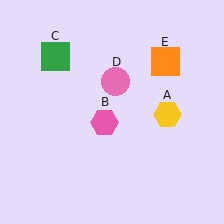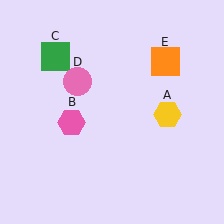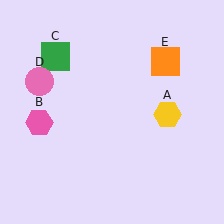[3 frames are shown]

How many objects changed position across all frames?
2 objects changed position: pink hexagon (object B), pink circle (object D).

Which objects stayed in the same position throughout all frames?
Yellow hexagon (object A) and green square (object C) and orange square (object E) remained stationary.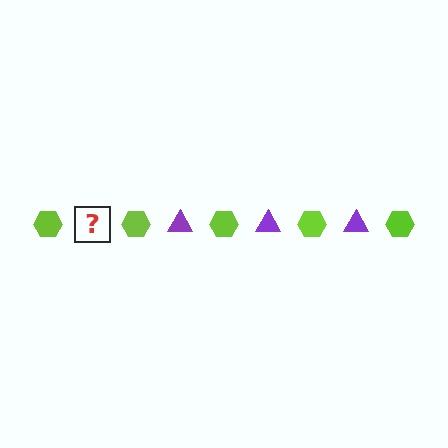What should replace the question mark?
The question mark should be replaced with a purple triangle.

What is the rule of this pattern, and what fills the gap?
The rule is that the pattern alternates between lime hexagon and purple triangle. The gap should be filled with a purple triangle.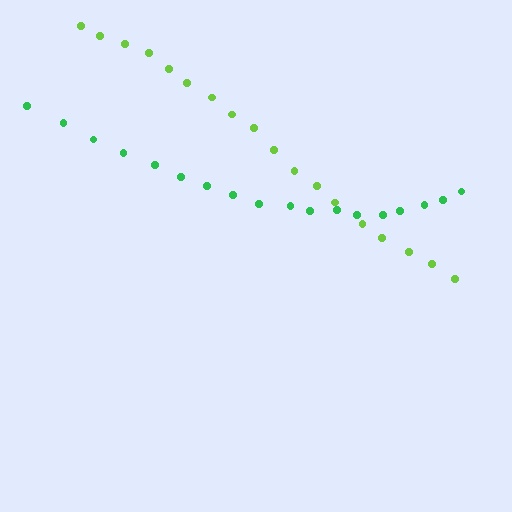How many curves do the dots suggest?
There are 2 distinct paths.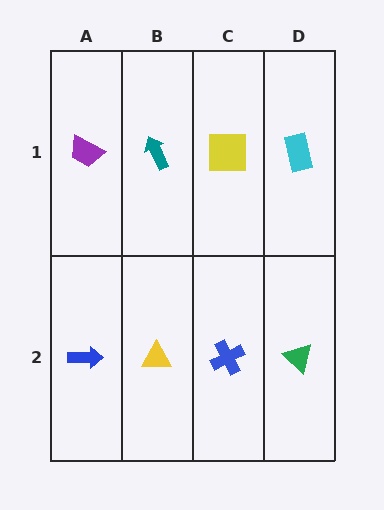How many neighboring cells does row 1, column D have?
2.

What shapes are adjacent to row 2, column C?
A yellow square (row 1, column C), a yellow triangle (row 2, column B), a green triangle (row 2, column D).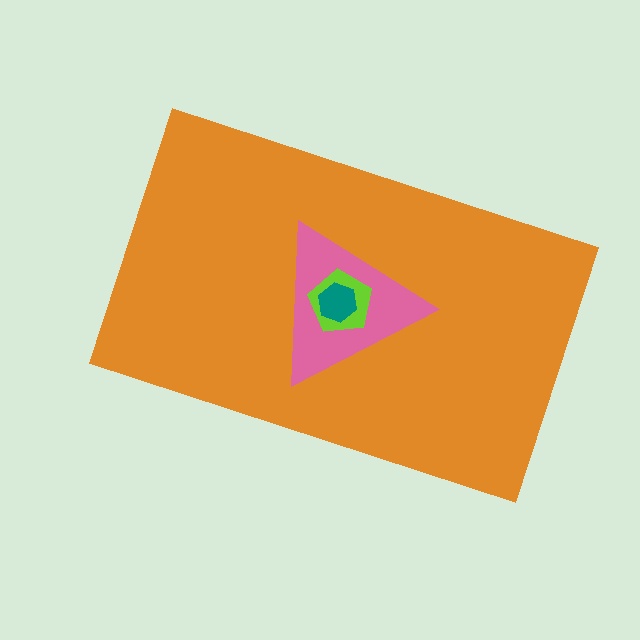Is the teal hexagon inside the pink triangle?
Yes.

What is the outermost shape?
The orange rectangle.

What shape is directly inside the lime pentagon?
The teal hexagon.